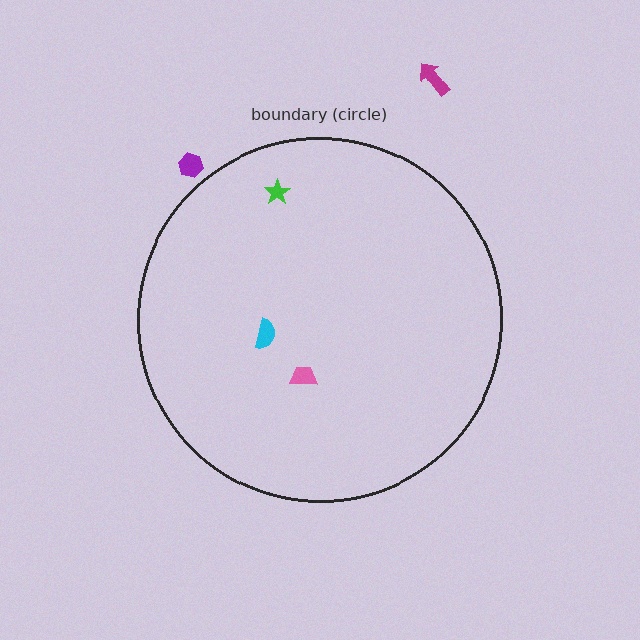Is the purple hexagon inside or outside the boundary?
Outside.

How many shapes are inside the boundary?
3 inside, 2 outside.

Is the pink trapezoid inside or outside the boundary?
Inside.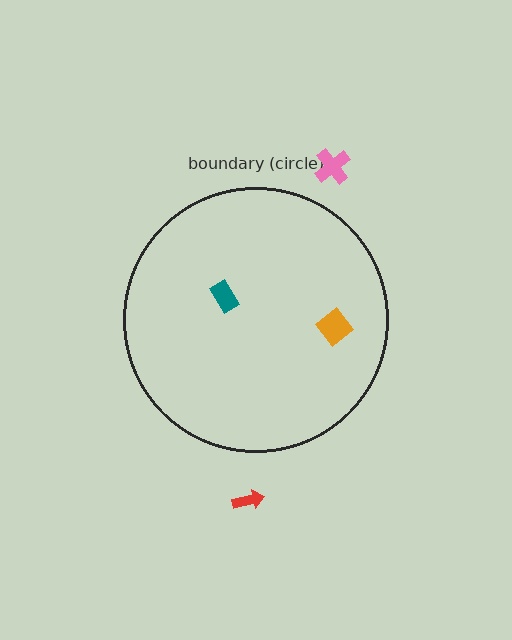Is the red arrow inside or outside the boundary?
Outside.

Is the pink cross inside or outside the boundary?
Outside.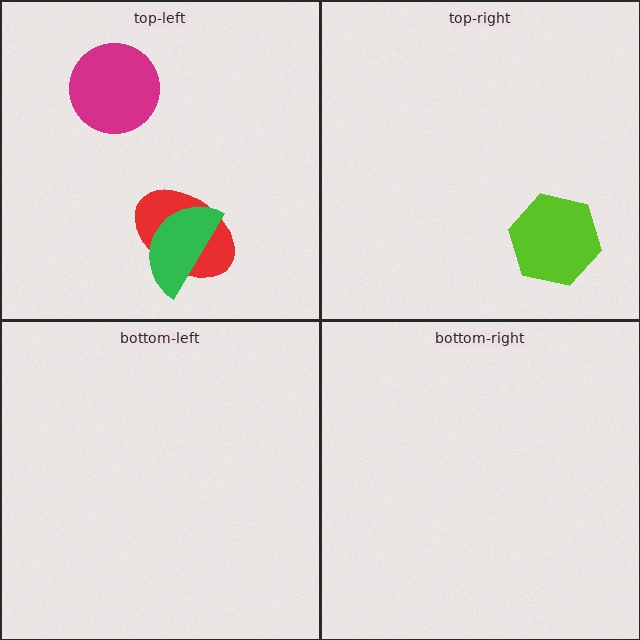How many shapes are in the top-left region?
3.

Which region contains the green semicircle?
The top-left region.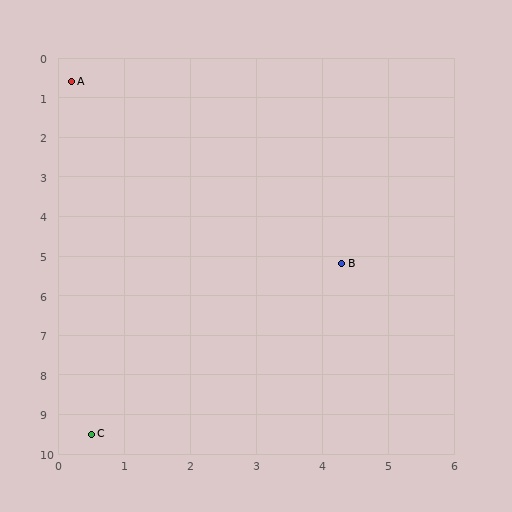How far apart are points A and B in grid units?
Points A and B are about 6.2 grid units apart.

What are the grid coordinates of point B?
Point B is at approximately (4.3, 5.2).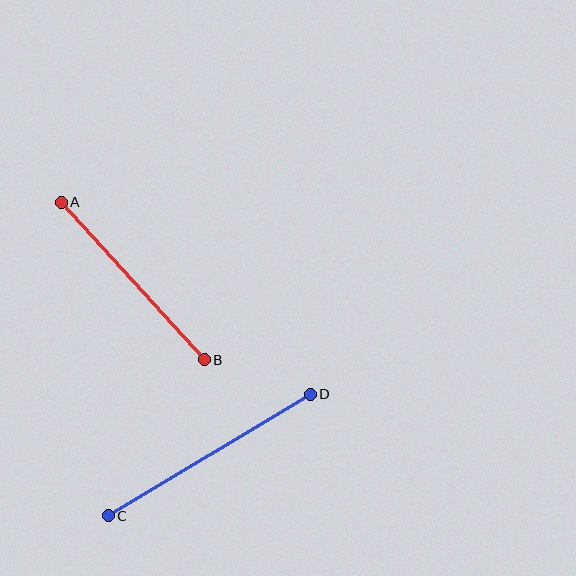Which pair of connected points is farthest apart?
Points C and D are farthest apart.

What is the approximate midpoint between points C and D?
The midpoint is at approximately (209, 455) pixels.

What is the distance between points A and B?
The distance is approximately 212 pixels.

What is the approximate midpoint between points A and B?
The midpoint is at approximately (133, 281) pixels.